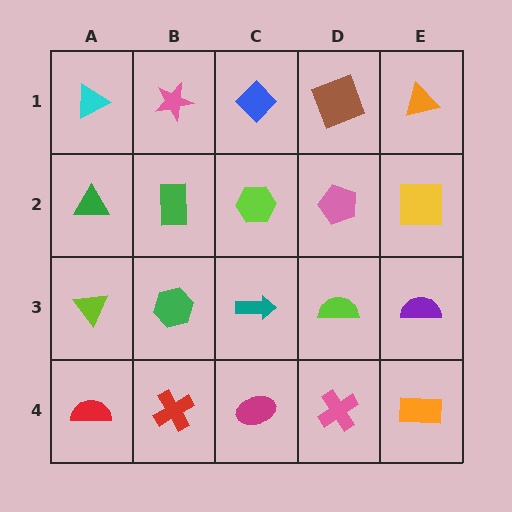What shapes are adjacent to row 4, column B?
A green hexagon (row 3, column B), a red semicircle (row 4, column A), a magenta ellipse (row 4, column C).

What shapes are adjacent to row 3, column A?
A green triangle (row 2, column A), a red semicircle (row 4, column A), a green hexagon (row 3, column B).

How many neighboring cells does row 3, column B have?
4.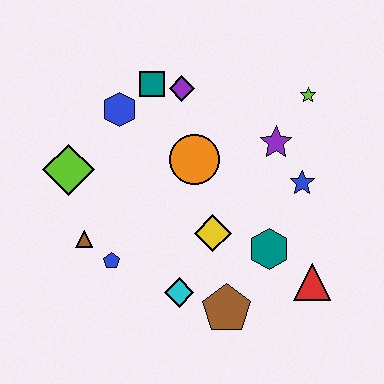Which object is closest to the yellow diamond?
The teal hexagon is closest to the yellow diamond.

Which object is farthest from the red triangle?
The lime diamond is farthest from the red triangle.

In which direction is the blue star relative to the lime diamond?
The blue star is to the right of the lime diamond.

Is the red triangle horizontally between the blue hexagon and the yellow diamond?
No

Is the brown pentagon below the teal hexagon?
Yes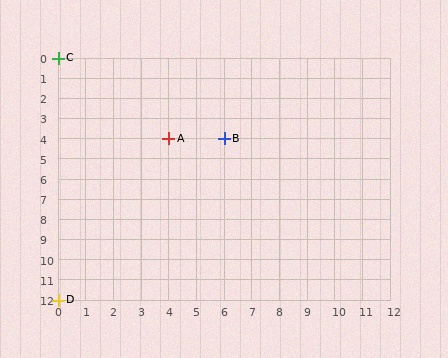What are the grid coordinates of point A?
Point A is at grid coordinates (4, 4).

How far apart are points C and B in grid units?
Points C and B are 6 columns and 4 rows apart (about 7.2 grid units diagonally).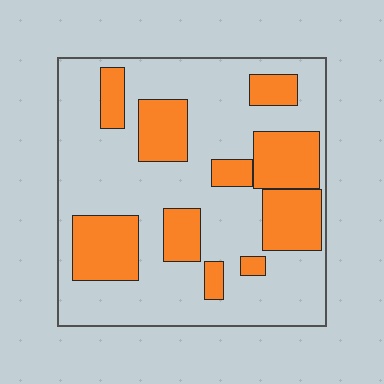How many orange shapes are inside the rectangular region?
10.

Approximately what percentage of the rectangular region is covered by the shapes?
Approximately 30%.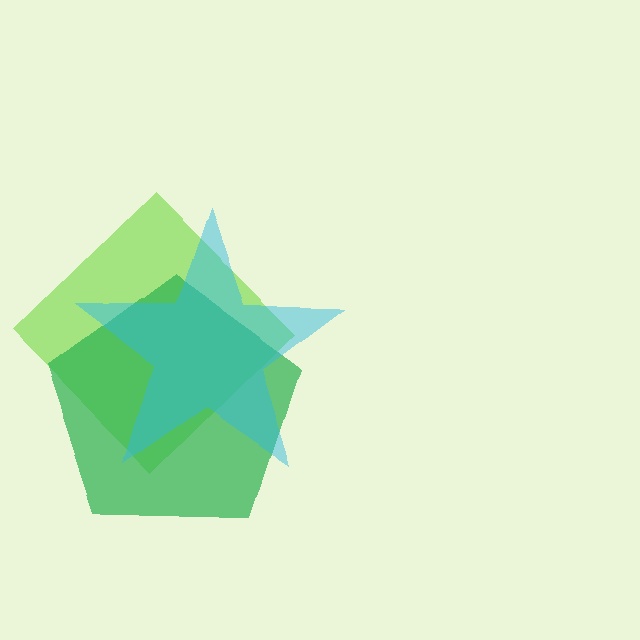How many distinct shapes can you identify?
There are 3 distinct shapes: a lime diamond, a green pentagon, a cyan star.